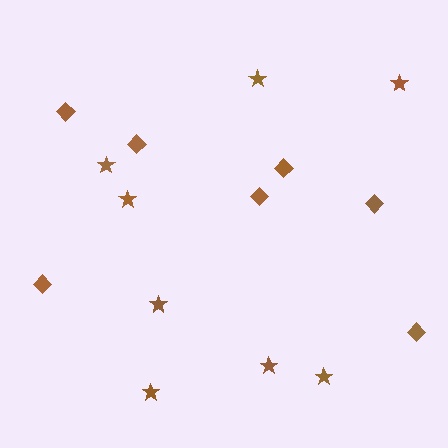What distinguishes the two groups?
There are 2 groups: one group of diamonds (7) and one group of stars (8).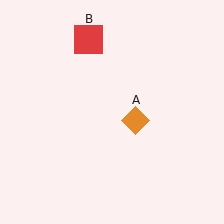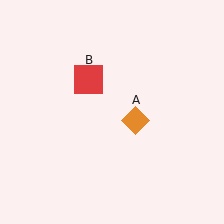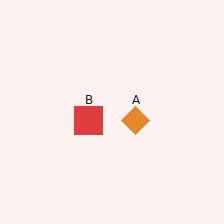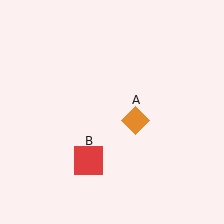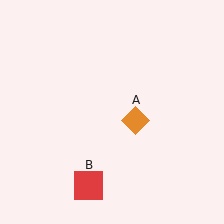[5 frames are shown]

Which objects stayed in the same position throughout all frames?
Orange diamond (object A) remained stationary.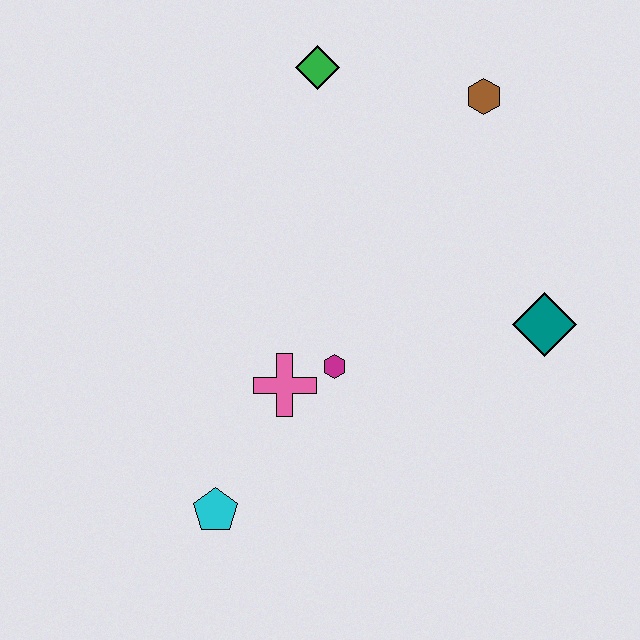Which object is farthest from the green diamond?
The cyan pentagon is farthest from the green diamond.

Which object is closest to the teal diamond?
The magenta hexagon is closest to the teal diamond.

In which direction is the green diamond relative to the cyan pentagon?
The green diamond is above the cyan pentagon.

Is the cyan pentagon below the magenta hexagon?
Yes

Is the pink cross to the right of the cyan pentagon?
Yes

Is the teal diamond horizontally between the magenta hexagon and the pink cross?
No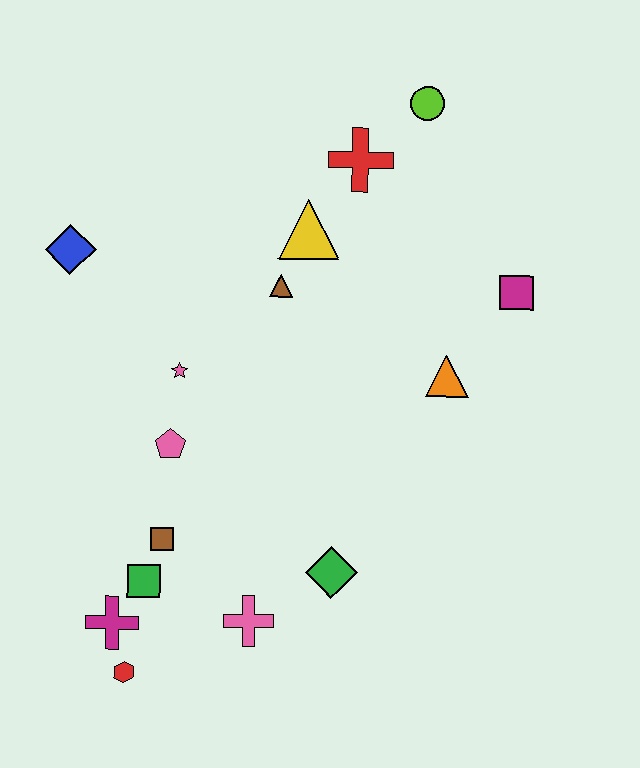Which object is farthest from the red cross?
The red hexagon is farthest from the red cross.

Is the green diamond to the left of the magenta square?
Yes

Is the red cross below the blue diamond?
No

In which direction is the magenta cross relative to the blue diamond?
The magenta cross is below the blue diamond.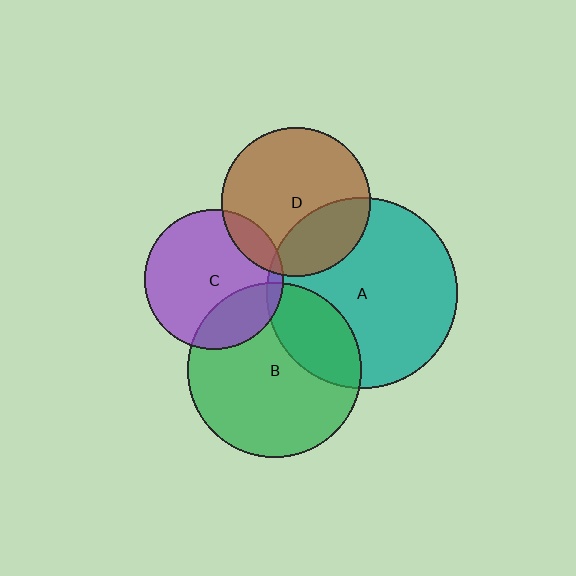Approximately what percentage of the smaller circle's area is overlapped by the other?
Approximately 5%.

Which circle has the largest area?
Circle A (teal).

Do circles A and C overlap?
Yes.